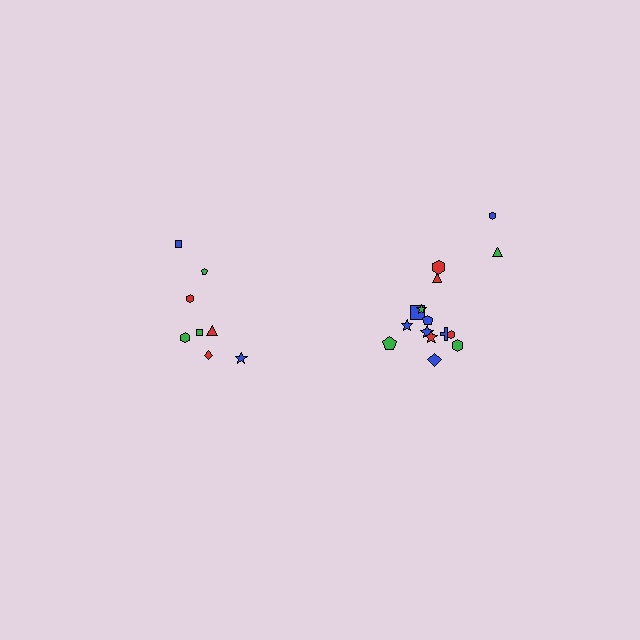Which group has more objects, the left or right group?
The right group.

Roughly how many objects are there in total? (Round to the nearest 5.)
Roughly 25 objects in total.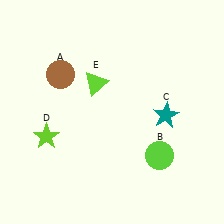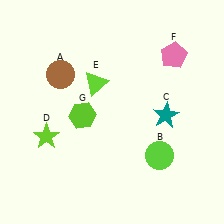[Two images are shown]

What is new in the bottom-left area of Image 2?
A lime hexagon (G) was added in the bottom-left area of Image 2.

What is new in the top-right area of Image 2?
A pink pentagon (F) was added in the top-right area of Image 2.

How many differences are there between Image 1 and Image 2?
There are 2 differences between the two images.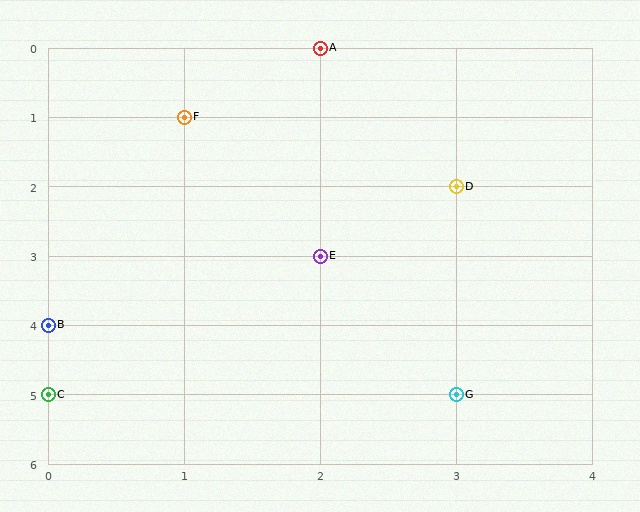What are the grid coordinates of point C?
Point C is at grid coordinates (0, 5).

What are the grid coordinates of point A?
Point A is at grid coordinates (2, 0).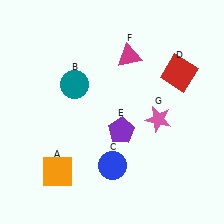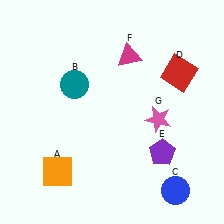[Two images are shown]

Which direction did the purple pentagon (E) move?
The purple pentagon (E) moved right.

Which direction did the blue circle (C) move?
The blue circle (C) moved right.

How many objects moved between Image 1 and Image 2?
2 objects moved between the two images.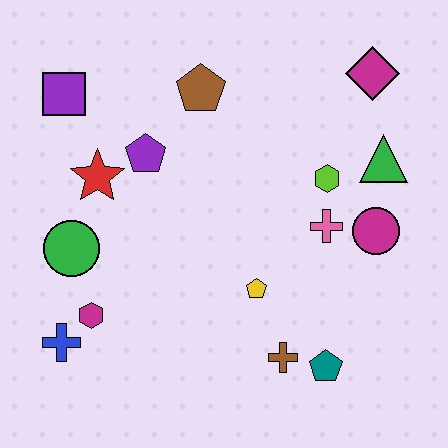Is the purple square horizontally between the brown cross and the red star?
No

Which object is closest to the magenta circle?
The pink cross is closest to the magenta circle.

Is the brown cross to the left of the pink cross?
Yes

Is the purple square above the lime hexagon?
Yes